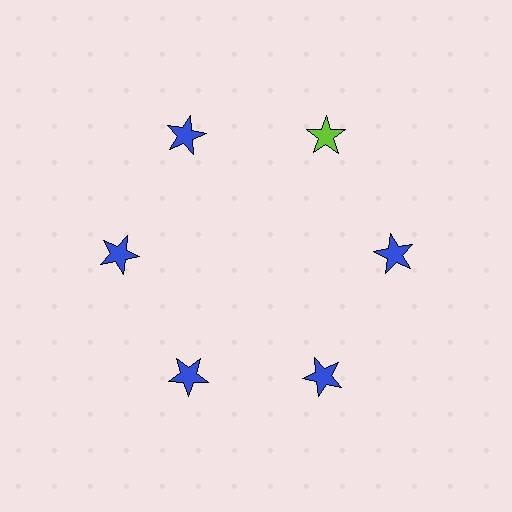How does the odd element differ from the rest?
It has a different color: lime instead of blue.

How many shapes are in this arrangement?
There are 6 shapes arranged in a ring pattern.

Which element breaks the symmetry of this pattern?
The lime star at roughly the 1 o'clock position breaks the symmetry. All other shapes are blue stars.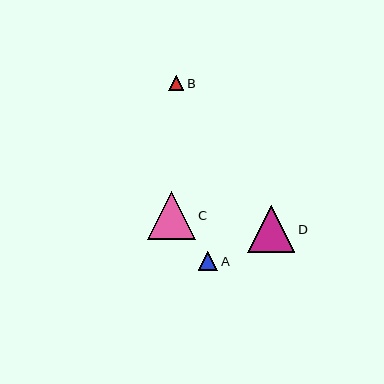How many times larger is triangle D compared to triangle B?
Triangle D is approximately 3.1 times the size of triangle B.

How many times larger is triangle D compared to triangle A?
Triangle D is approximately 2.4 times the size of triangle A.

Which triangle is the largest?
Triangle C is the largest with a size of approximately 48 pixels.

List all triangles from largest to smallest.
From largest to smallest: C, D, A, B.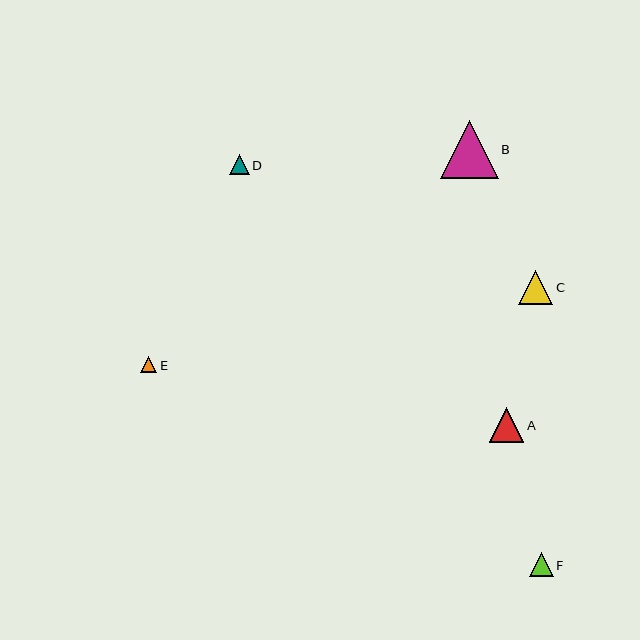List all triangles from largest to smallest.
From largest to smallest: B, A, C, F, D, E.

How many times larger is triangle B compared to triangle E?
Triangle B is approximately 3.6 times the size of triangle E.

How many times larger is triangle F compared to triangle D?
Triangle F is approximately 1.2 times the size of triangle D.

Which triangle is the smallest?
Triangle E is the smallest with a size of approximately 16 pixels.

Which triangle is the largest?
Triangle B is the largest with a size of approximately 58 pixels.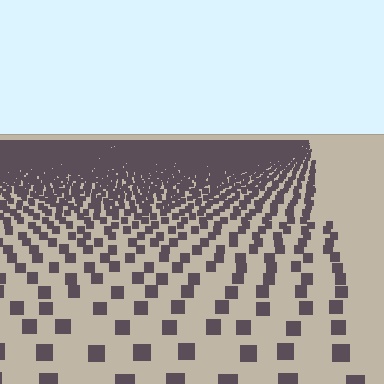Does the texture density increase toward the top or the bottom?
Density increases toward the top.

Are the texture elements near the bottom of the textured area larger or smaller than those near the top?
Larger. Near the bottom, elements are closer to the viewer and appear at a bigger on-screen size.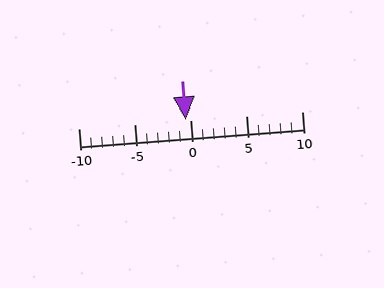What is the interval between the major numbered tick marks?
The major tick marks are spaced 5 units apart.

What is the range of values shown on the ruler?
The ruler shows values from -10 to 10.